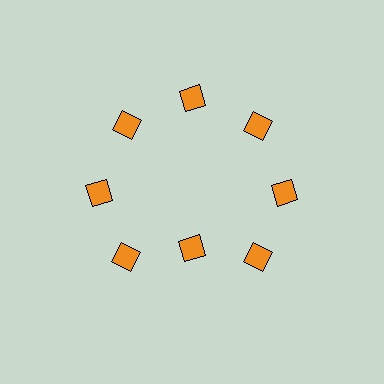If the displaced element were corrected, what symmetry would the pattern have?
It would have 8-fold rotational symmetry — the pattern would map onto itself every 45 degrees.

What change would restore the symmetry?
The symmetry would be restored by moving it outward, back onto the ring so that all 8 diamonds sit at equal angles and equal distance from the center.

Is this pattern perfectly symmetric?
No. The 8 orange diamonds are arranged in a ring, but one element near the 6 o'clock position is pulled inward toward the center, breaking the 8-fold rotational symmetry.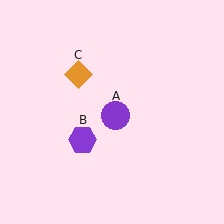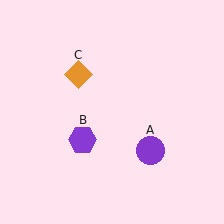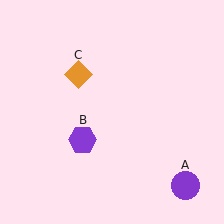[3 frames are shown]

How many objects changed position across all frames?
1 object changed position: purple circle (object A).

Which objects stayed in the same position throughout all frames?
Purple hexagon (object B) and orange diamond (object C) remained stationary.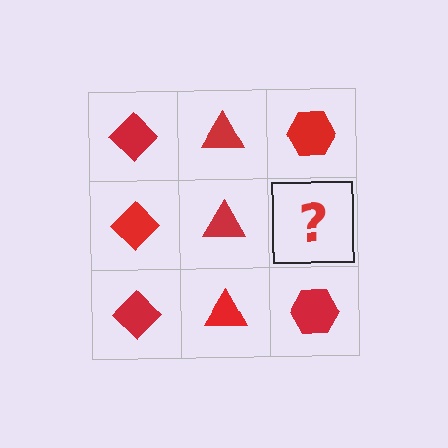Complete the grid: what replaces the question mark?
The question mark should be replaced with a red hexagon.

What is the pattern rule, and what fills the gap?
The rule is that each column has a consistent shape. The gap should be filled with a red hexagon.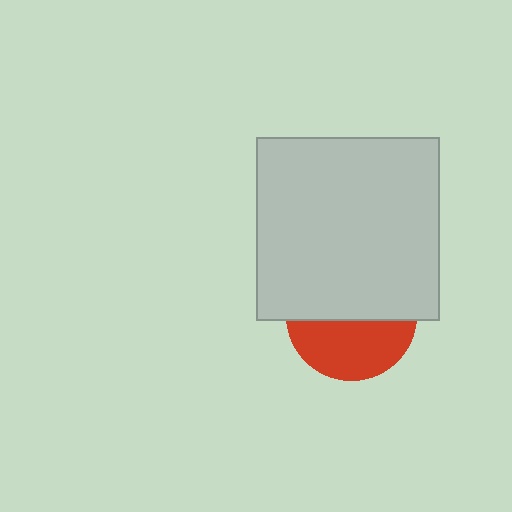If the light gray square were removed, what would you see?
You would see the complete red circle.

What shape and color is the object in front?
The object in front is a light gray square.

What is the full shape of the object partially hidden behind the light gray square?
The partially hidden object is a red circle.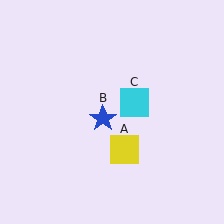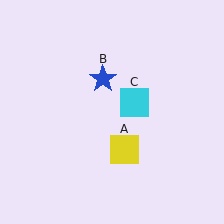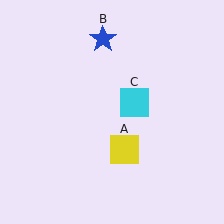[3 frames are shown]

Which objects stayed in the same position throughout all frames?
Yellow square (object A) and cyan square (object C) remained stationary.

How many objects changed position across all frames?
1 object changed position: blue star (object B).